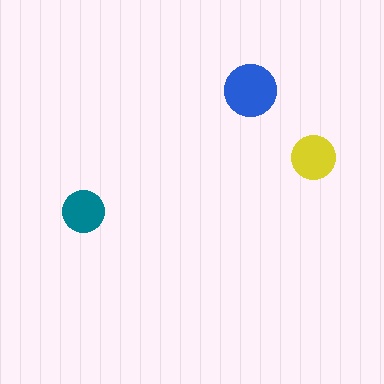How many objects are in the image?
There are 3 objects in the image.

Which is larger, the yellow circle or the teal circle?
The yellow one.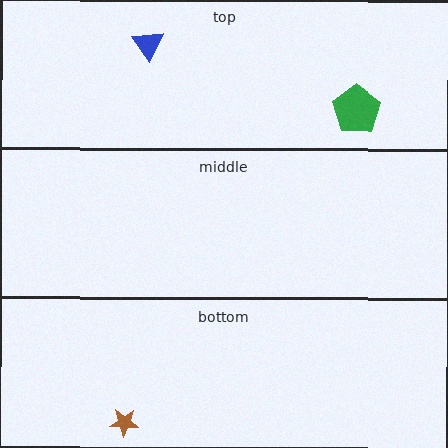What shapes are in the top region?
The green pentagon, the blue triangle.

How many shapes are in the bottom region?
1.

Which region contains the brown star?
The bottom region.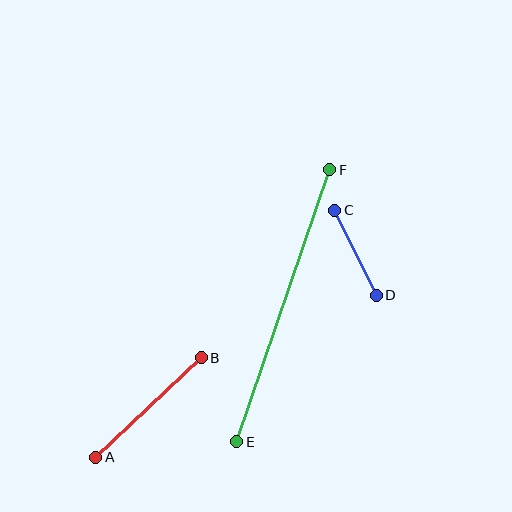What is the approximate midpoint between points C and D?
The midpoint is at approximately (356, 253) pixels.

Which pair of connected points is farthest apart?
Points E and F are farthest apart.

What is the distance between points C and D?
The distance is approximately 95 pixels.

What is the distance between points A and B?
The distance is approximately 145 pixels.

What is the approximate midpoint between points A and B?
The midpoint is at approximately (148, 408) pixels.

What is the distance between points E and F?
The distance is approximately 287 pixels.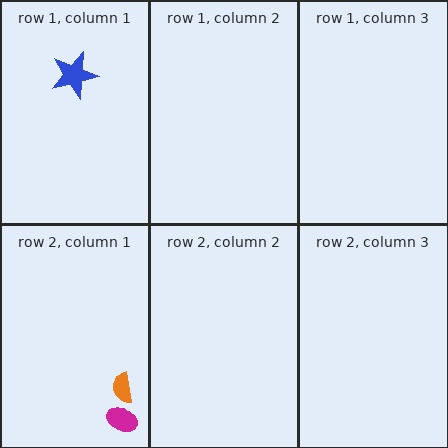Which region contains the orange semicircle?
The row 2, column 1 region.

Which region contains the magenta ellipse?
The row 2, column 1 region.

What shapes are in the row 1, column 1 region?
The blue star.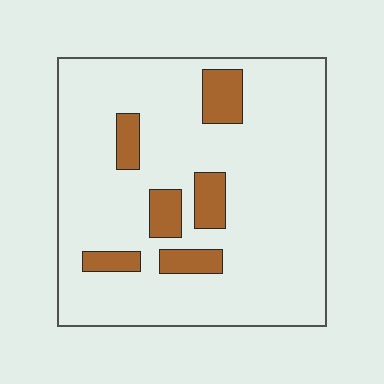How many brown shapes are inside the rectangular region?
6.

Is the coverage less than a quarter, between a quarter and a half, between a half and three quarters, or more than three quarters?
Less than a quarter.